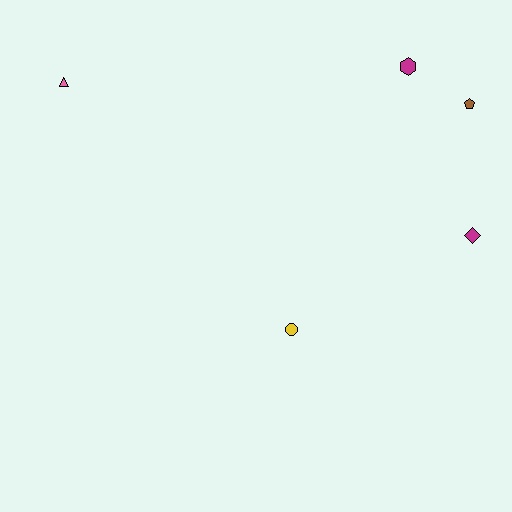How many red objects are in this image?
There are no red objects.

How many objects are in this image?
There are 5 objects.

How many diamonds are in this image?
There is 1 diamond.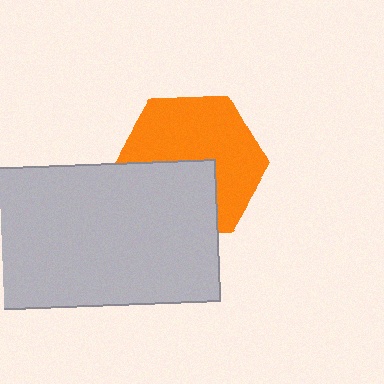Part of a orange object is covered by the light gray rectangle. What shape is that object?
It is a hexagon.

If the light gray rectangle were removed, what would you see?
You would see the complete orange hexagon.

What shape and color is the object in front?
The object in front is a light gray rectangle.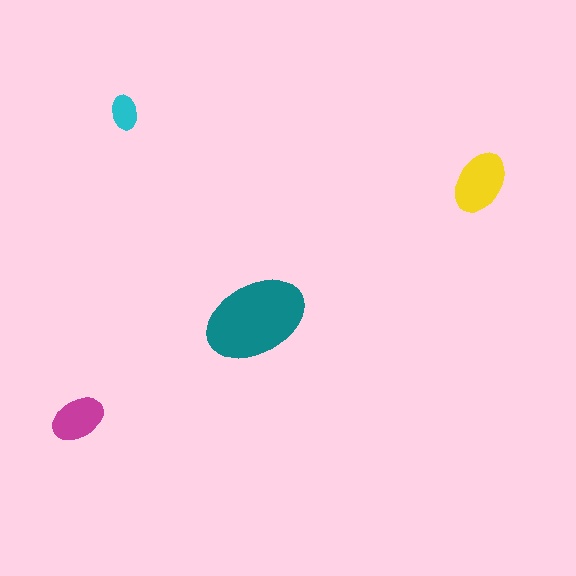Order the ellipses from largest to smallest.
the teal one, the yellow one, the magenta one, the cyan one.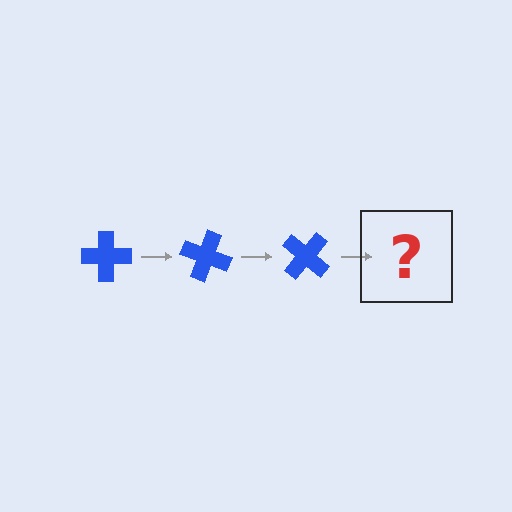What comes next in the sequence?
The next element should be a blue cross rotated 60 degrees.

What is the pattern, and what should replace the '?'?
The pattern is that the cross rotates 20 degrees each step. The '?' should be a blue cross rotated 60 degrees.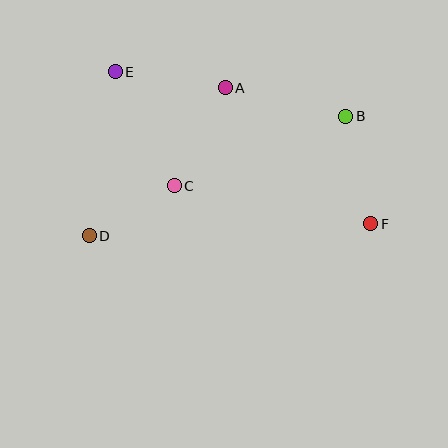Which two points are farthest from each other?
Points E and F are farthest from each other.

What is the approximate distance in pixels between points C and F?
The distance between C and F is approximately 200 pixels.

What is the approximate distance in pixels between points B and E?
The distance between B and E is approximately 235 pixels.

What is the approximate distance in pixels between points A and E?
The distance between A and E is approximately 111 pixels.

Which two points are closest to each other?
Points C and D are closest to each other.